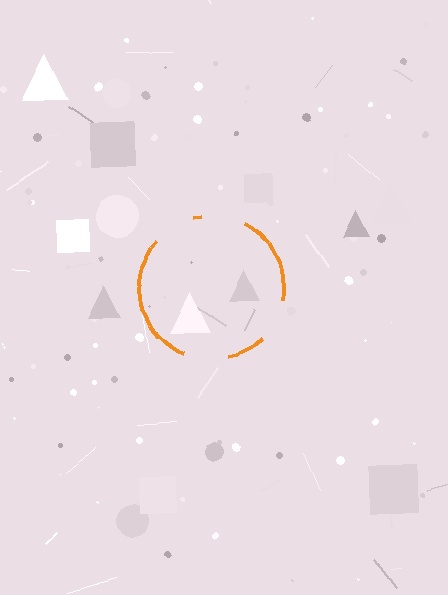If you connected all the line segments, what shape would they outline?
They would outline a circle.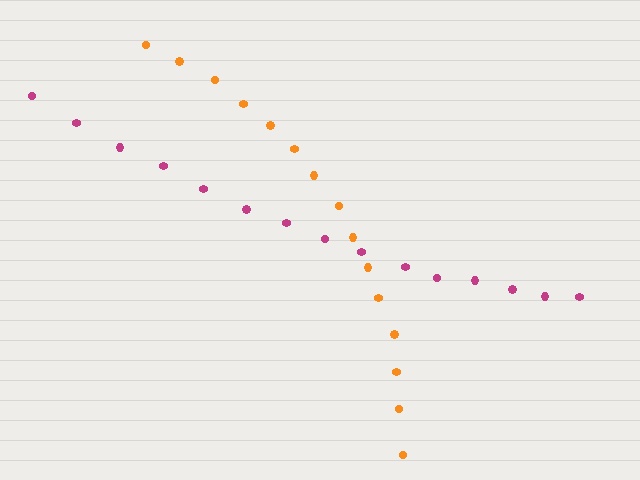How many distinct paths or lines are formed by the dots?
There are 2 distinct paths.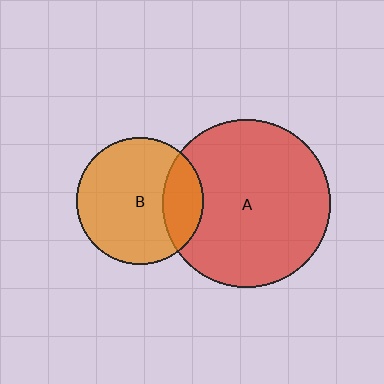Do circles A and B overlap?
Yes.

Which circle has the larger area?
Circle A (red).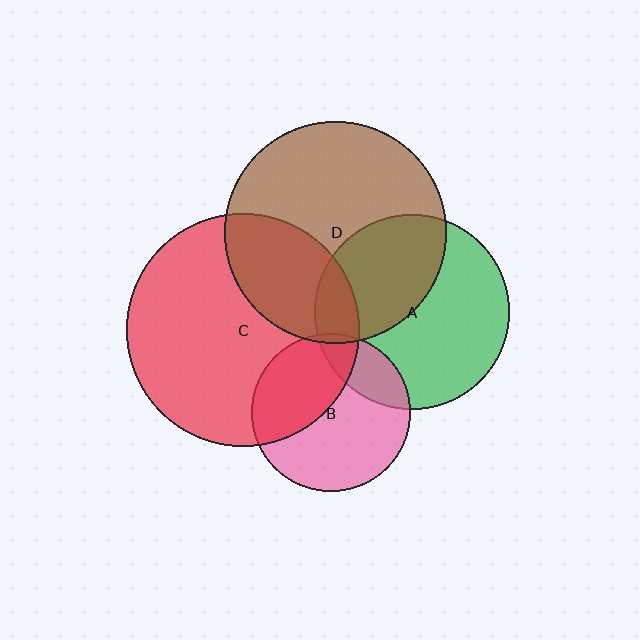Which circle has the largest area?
Circle C (red).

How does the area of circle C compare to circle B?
Approximately 2.2 times.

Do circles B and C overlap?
Yes.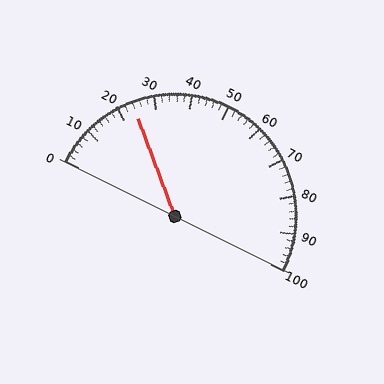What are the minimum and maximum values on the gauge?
The gauge ranges from 0 to 100.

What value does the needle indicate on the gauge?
The needle indicates approximately 24.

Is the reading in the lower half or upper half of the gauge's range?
The reading is in the lower half of the range (0 to 100).